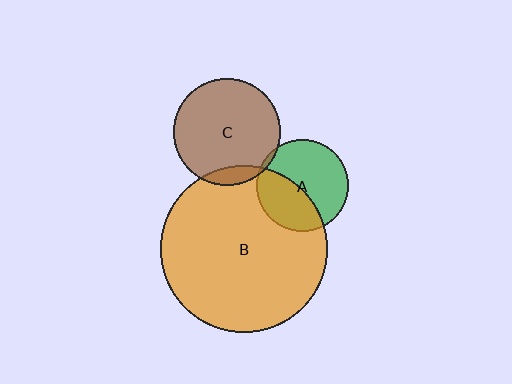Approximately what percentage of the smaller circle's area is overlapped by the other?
Approximately 10%.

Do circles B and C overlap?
Yes.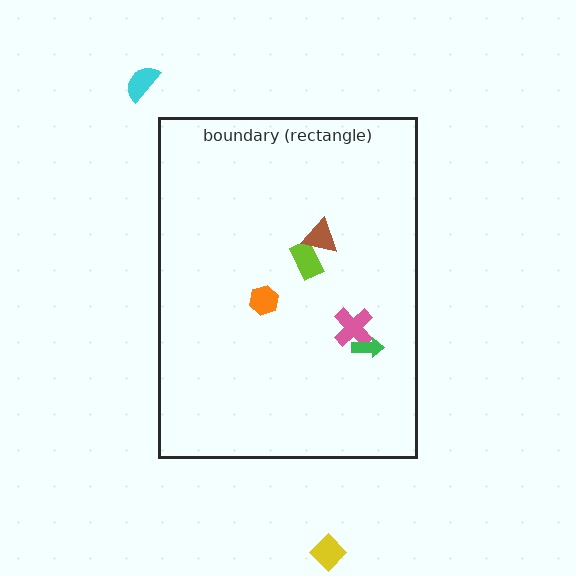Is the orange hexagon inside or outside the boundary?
Inside.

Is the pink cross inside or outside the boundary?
Inside.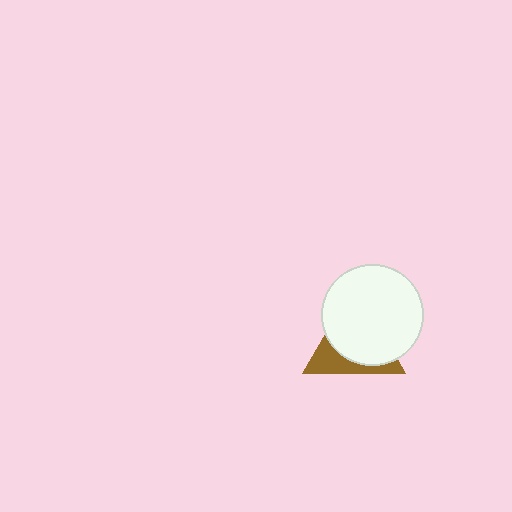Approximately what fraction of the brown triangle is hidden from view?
Roughly 67% of the brown triangle is hidden behind the white circle.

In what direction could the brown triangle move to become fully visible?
The brown triangle could move toward the lower-left. That would shift it out from behind the white circle entirely.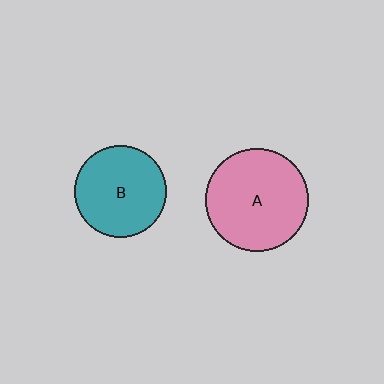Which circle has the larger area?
Circle A (pink).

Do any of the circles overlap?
No, none of the circles overlap.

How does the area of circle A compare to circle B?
Approximately 1.3 times.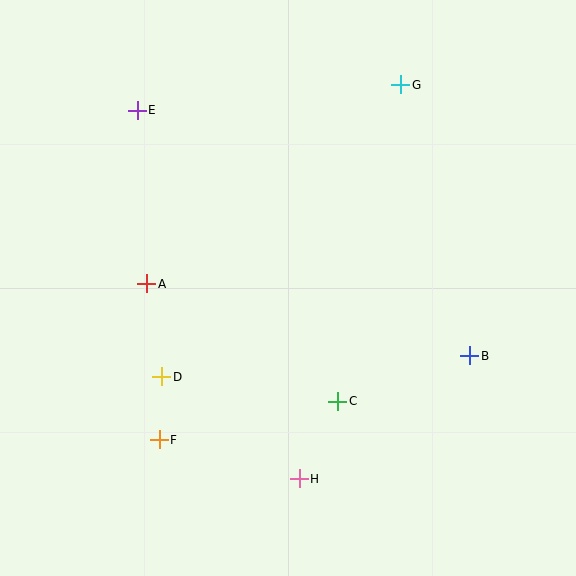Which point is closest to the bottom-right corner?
Point B is closest to the bottom-right corner.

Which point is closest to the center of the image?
Point C at (338, 401) is closest to the center.